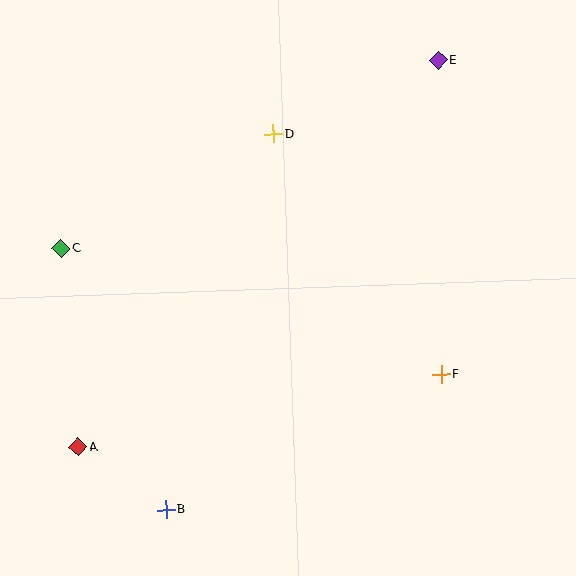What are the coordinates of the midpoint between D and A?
The midpoint between D and A is at (176, 290).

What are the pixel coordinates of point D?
Point D is at (273, 134).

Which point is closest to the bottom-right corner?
Point F is closest to the bottom-right corner.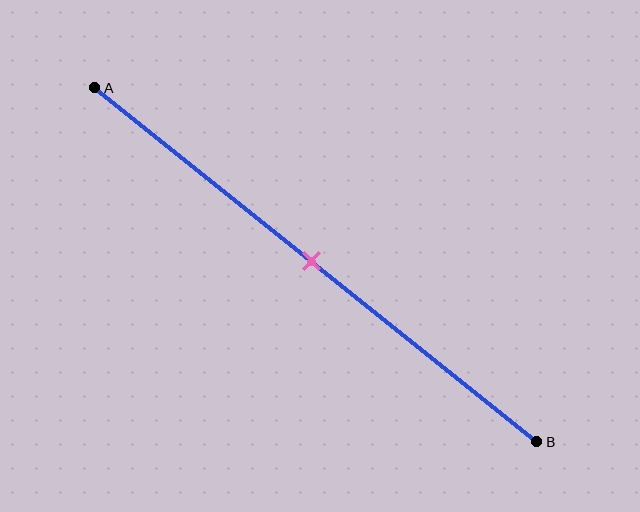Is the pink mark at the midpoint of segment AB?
Yes, the mark is approximately at the midpoint.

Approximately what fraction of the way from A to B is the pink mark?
The pink mark is approximately 50% of the way from A to B.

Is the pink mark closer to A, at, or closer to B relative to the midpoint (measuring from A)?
The pink mark is approximately at the midpoint of segment AB.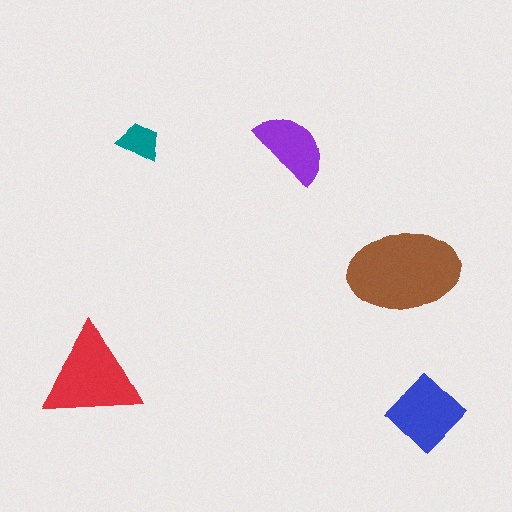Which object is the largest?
The brown ellipse.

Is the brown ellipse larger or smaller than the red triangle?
Larger.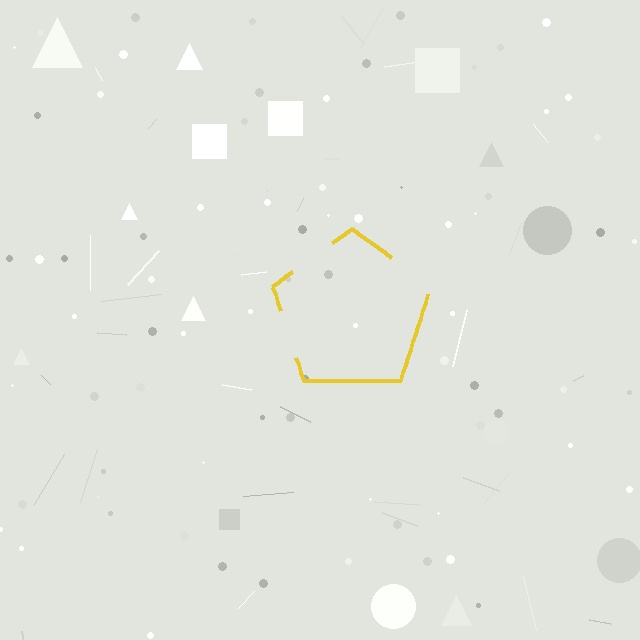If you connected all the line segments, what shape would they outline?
They would outline a pentagon.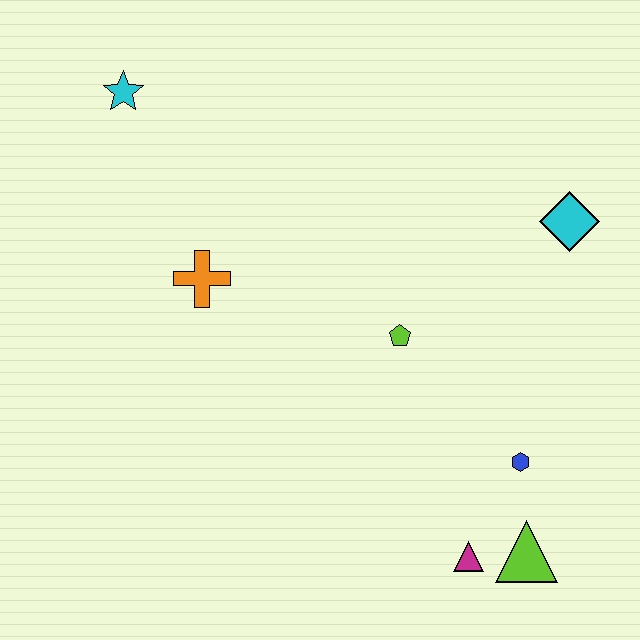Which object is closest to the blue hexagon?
The lime triangle is closest to the blue hexagon.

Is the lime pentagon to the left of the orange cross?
No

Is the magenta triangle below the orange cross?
Yes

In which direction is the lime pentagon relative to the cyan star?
The lime pentagon is to the right of the cyan star.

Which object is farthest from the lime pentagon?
The cyan star is farthest from the lime pentagon.